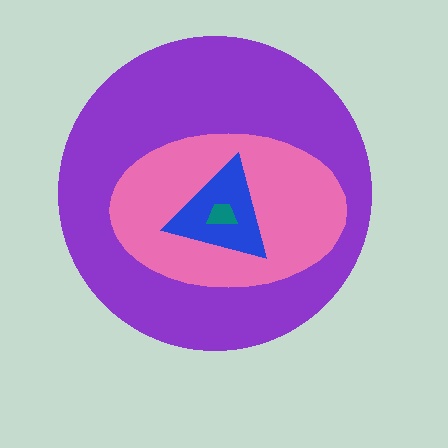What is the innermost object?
The teal trapezoid.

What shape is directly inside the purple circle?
The pink ellipse.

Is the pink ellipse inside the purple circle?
Yes.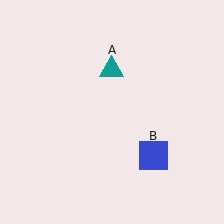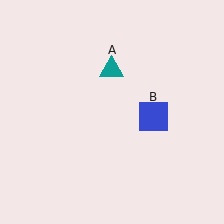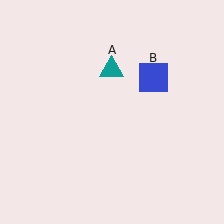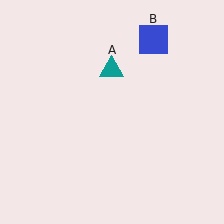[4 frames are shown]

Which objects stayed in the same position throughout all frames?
Teal triangle (object A) remained stationary.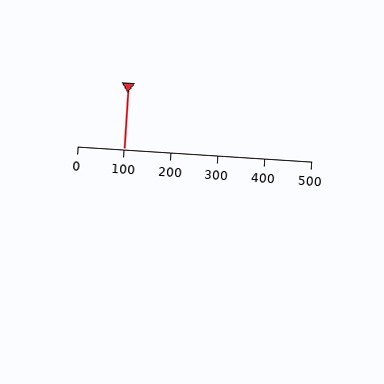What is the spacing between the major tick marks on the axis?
The major ticks are spaced 100 apart.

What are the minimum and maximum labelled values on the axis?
The axis runs from 0 to 500.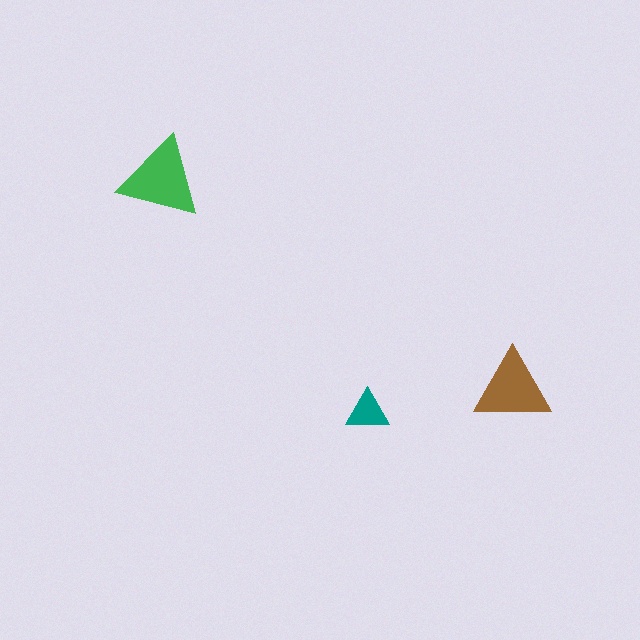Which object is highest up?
The green triangle is topmost.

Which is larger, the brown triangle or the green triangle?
The green one.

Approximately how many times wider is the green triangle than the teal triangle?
About 2 times wider.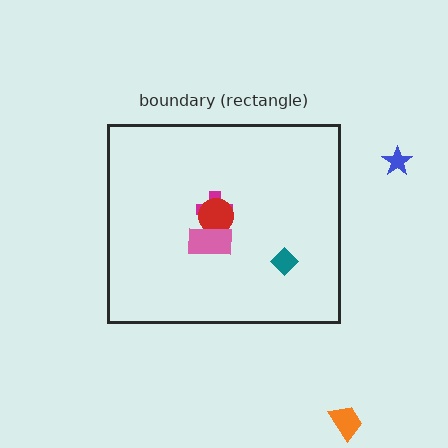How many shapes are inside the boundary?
4 inside, 2 outside.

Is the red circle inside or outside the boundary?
Inside.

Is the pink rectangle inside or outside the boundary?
Inside.